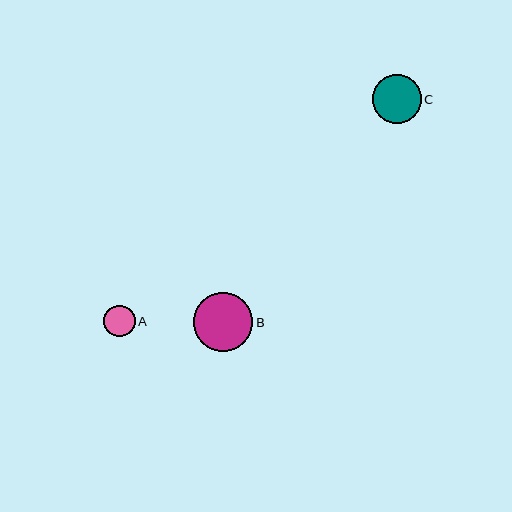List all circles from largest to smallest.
From largest to smallest: B, C, A.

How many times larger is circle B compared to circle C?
Circle B is approximately 1.2 times the size of circle C.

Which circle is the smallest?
Circle A is the smallest with a size of approximately 31 pixels.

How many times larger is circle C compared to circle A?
Circle C is approximately 1.6 times the size of circle A.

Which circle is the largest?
Circle B is the largest with a size of approximately 59 pixels.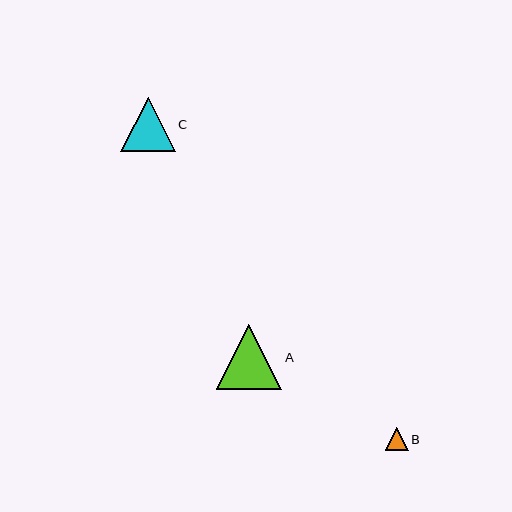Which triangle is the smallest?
Triangle B is the smallest with a size of approximately 23 pixels.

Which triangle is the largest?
Triangle A is the largest with a size of approximately 65 pixels.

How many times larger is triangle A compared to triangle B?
Triangle A is approximately 2.8 times the size of triangle B.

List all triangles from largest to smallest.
From largest to smallest: A, C, B.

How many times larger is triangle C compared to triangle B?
Triangle C is approximately 2.3 times the size of triangle B.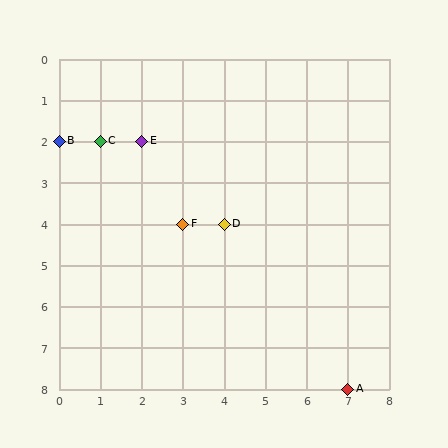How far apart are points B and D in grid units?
Points B and D are 4 columns and 2 rows apart (about 4.5 grid units diagonally).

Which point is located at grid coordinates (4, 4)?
Point D is at (4, 4).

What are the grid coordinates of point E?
Point E is at grid coordinates (2, 2).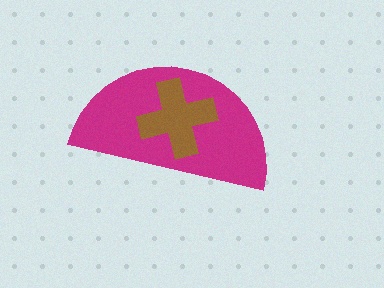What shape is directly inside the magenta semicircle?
The brown cross.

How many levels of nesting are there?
2.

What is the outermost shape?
The magenta semicircle.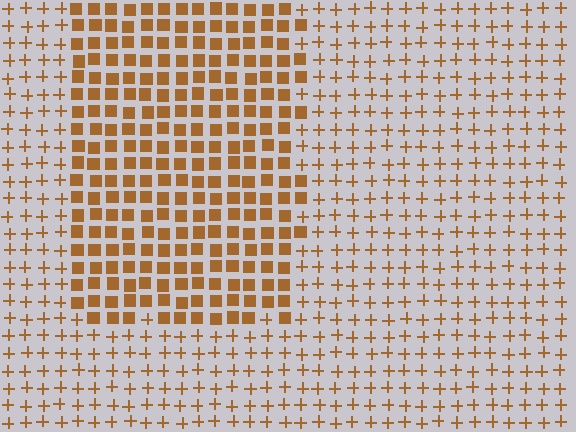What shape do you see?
I see a rectangle.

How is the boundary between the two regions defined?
The boundary is defined by a change in element shape: squares inside vs. plus signs outside. All elements share the same color and spacing.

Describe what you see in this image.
The image is filled with small brown elements arranged in a uniform grid. A rectangle-shaped region contains squares, while the surrounding area contains plus signs. The boundary is defined purely by the change in element shape.